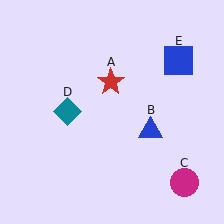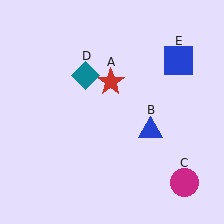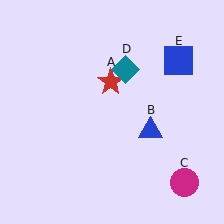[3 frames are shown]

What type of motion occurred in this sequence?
The teal diamond (object D) rotated clockwise around the center of the scene.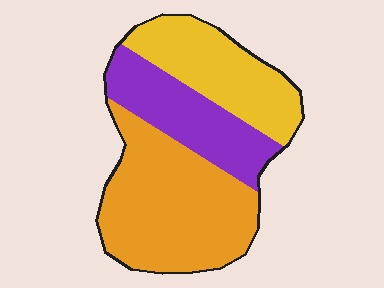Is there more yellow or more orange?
Orange.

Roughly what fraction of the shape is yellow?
Yellow takes up about one quarter (1/4) of the shape.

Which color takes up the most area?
Orange, at roughly 45%.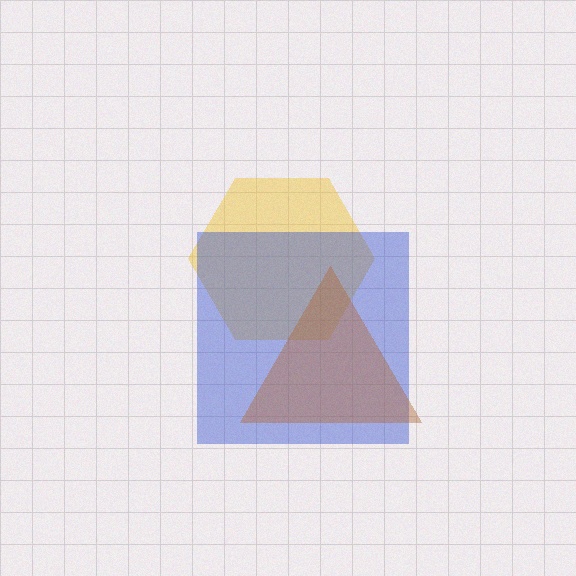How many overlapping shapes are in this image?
There are 3 overlapping shapes in the image.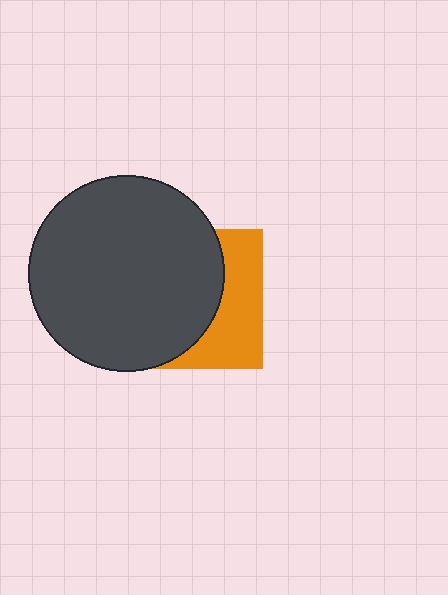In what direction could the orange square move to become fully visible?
The orange square could move right. That would shift it out from behind the dark gray circle entirely.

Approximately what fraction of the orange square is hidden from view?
Roughly 62% of the orange square is hidden behind the dark gray circle.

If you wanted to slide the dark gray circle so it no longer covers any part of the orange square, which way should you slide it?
Slide it left — that is the most direct way to separate the two shapes.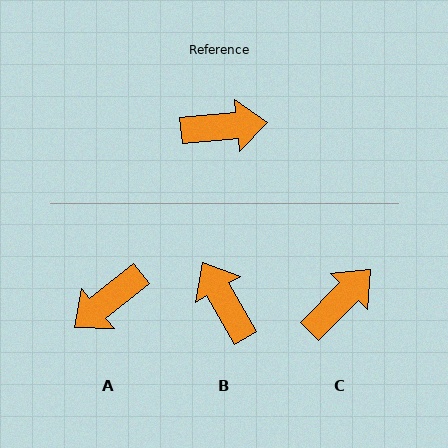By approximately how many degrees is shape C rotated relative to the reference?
Approximately 40 degrees counter-clockwise.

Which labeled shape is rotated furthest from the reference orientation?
A, about 146 degrees away.